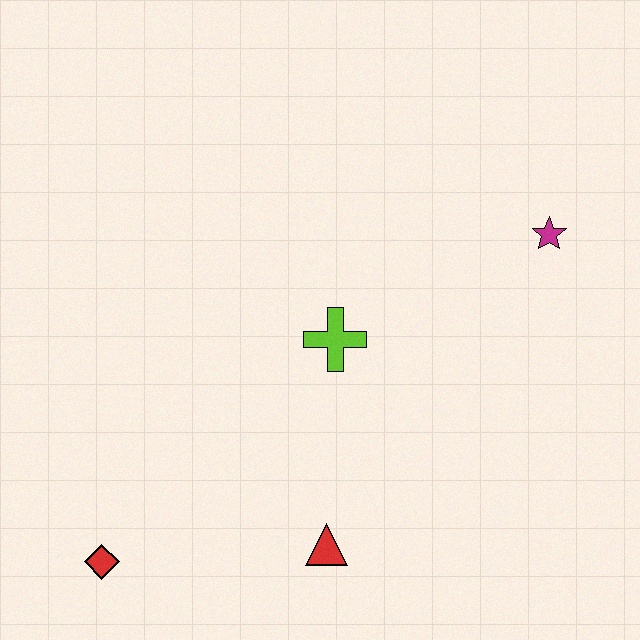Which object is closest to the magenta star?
The lime cross is closest to the magenta star.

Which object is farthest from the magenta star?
The red diamond is farthest from the magenta star.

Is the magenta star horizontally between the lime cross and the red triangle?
No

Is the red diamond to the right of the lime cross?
No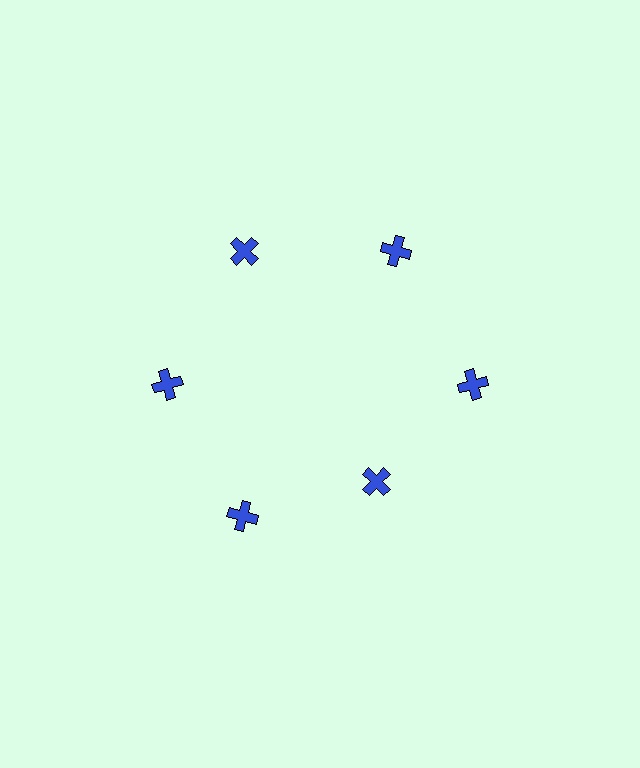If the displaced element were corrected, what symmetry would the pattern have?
It would have 6-fold rotational symmetry — the pattern would map onto itself every 60 degrees.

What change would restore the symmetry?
The symmetry would be restored by moving it outward, back onto the ring so that all 6 crosses sit at equal angles and equal distance from the center.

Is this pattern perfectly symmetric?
No. The 6 blue crosses are arranged in a ring, but one element near the 5 o'clock position is pulled inward toward the center, breaking the 6-fold rotational symmetry.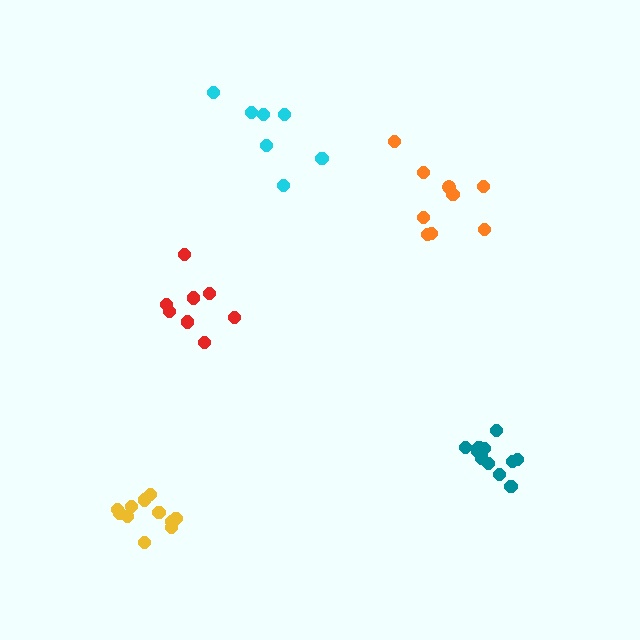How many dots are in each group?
Group 1: 8 dots, Group 2: 9 dots, Group 3: 7 dots, Group 4: 11 dots, Group 5: 12 dots (47 total).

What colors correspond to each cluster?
The clusters are colored: red, orange, cyan, yellow, teal.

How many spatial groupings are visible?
There are 5 spatial groupings.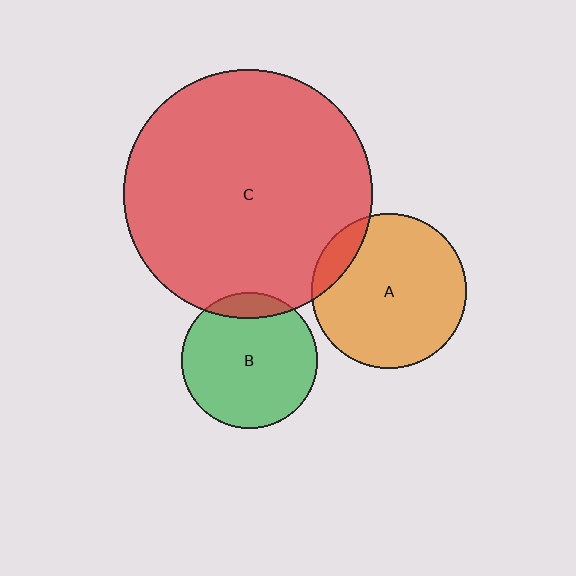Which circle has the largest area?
Circle C (red).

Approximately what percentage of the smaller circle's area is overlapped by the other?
Approximately 10%.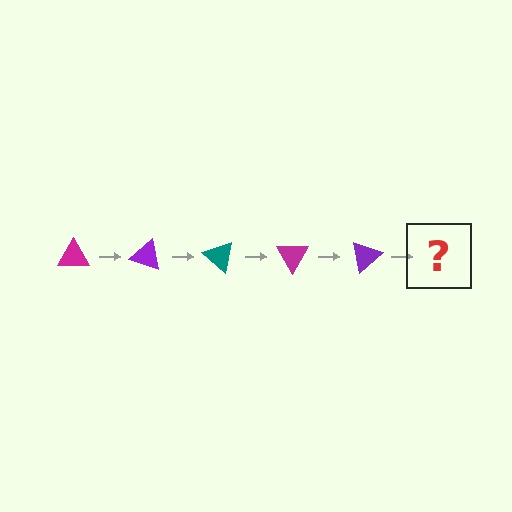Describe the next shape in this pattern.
It should be a teal triangle, rotated 100 degrees from the start.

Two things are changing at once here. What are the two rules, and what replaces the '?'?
The two rules are that it rotates 20 degrees each step and the color cycles through magenta, purple, and teal. The '?' should be a teal triangle, rotated 100 degrees from the start.